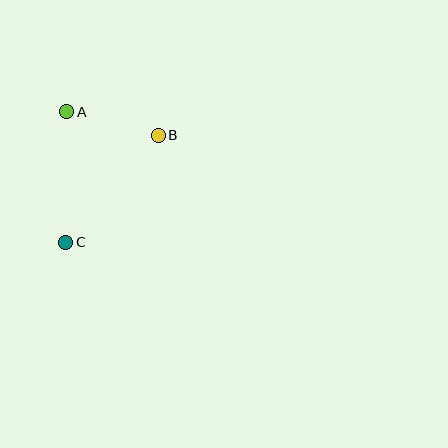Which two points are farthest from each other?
Points B and C are farthest from each other.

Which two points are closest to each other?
Points A and B are closest to each other.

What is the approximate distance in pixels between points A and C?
The distance between A and C is approximately 131 pixels.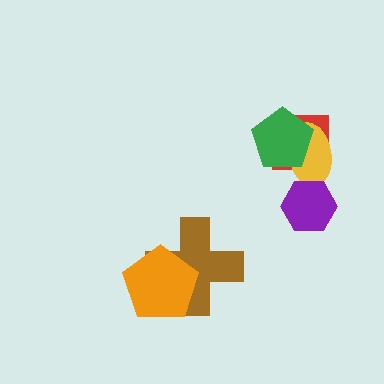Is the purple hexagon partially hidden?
No, no other shape covers it.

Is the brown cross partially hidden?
Yes, it is partially covered by another shape.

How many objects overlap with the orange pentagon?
1 object overlaps with the orange pentagon.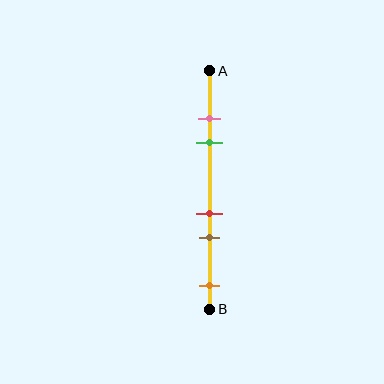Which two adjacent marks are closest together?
The pink and green marks are the closest adjacent pair.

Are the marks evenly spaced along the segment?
No, the marks are not evenly spaced.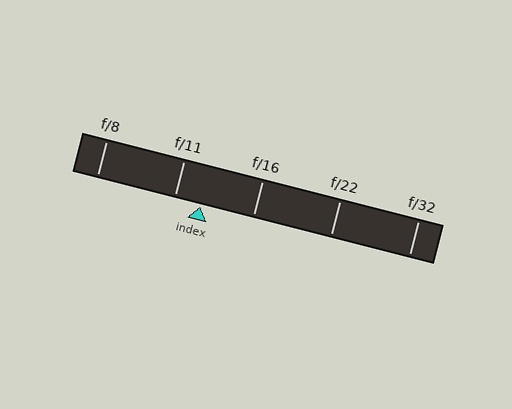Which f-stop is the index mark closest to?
The index mark is closest to f/11.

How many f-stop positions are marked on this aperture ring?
There are 5 f-stop positions marked.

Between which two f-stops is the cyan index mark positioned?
The index mark is between f/11 and f/16.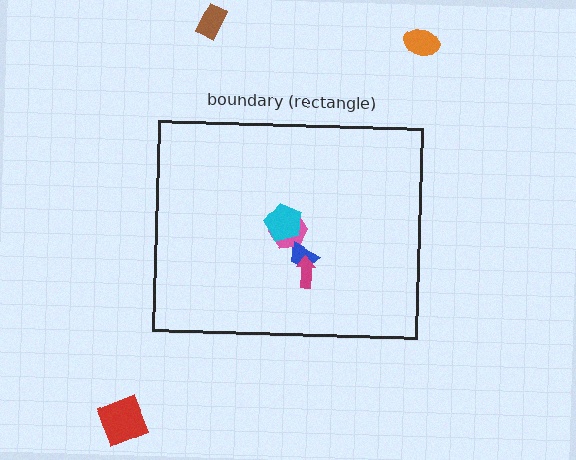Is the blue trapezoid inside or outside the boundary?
Inside.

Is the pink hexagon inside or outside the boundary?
Inside.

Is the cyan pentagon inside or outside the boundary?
Inside.